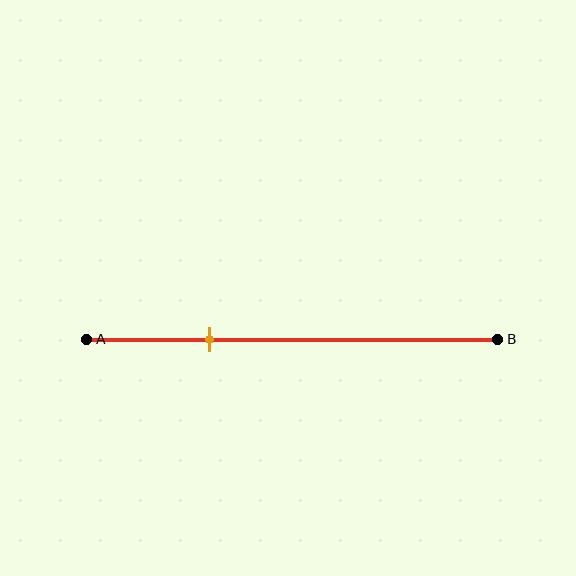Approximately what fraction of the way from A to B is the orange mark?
The orange mark is approximately 30% of the way from A to B.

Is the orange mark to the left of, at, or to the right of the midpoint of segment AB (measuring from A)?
The orange mark is to the left of the midpoint of segment AB.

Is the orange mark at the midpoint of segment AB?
No, the mark is at about 30% from A, not at the 50% midpoint.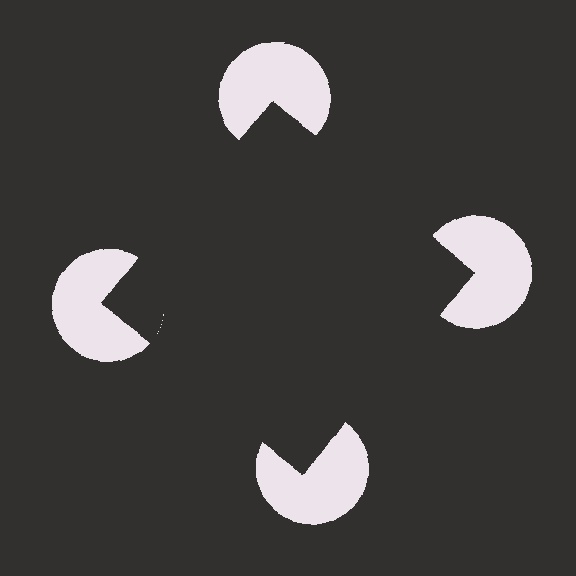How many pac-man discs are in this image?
There are 4 — one at each vertex of the illusory square.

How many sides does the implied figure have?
4 sides.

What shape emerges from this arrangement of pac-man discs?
An illusory square — its edges are inferred from the aligned wedge cuts in the pac-man discs, not physically drawn.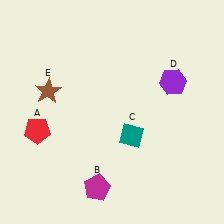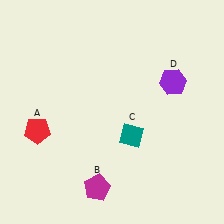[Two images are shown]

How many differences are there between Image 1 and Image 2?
There is 1 difference between the two images.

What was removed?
The brown star (E) was removed in Image 2.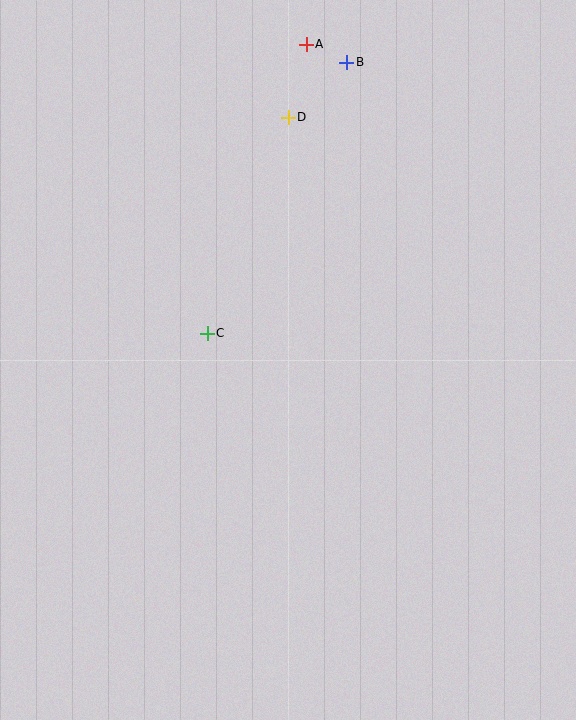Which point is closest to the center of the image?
Point C at (207, 333) is closest to the center.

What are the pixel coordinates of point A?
Point A is at (306, 44).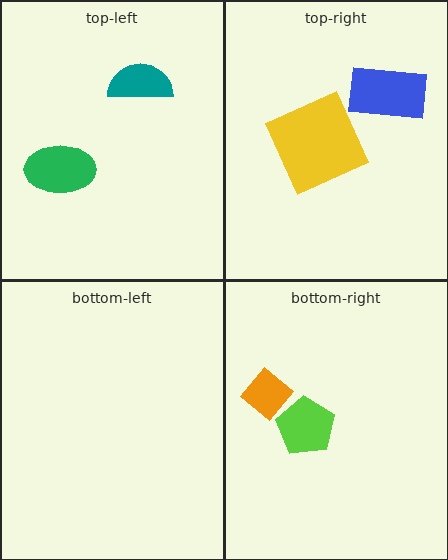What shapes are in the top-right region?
The blue rectangle, the yellow square.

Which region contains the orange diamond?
The bottom-right region.